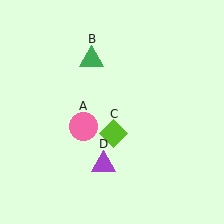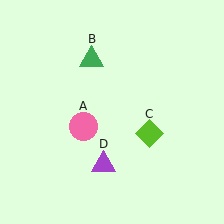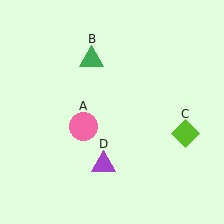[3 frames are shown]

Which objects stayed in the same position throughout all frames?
Pink circle (object A) and green triangle (object B) and purple triangle (object D) remained stationary.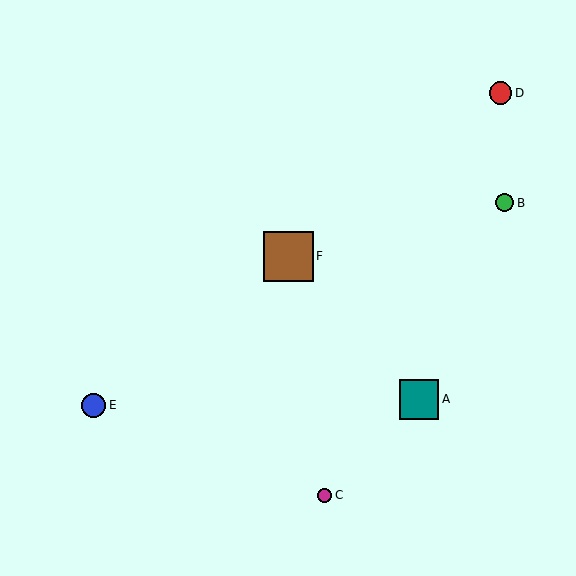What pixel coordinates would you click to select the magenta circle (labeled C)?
Click at (325, 495) to select the magenta circle C.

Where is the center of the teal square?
The center of the teal square is at (419, 399).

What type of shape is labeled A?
Shape A is a teal square.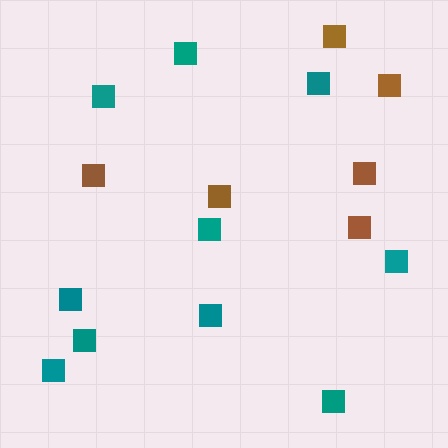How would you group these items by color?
There are 2 groups: one group of brown squares (6) and one group of teal squares (10).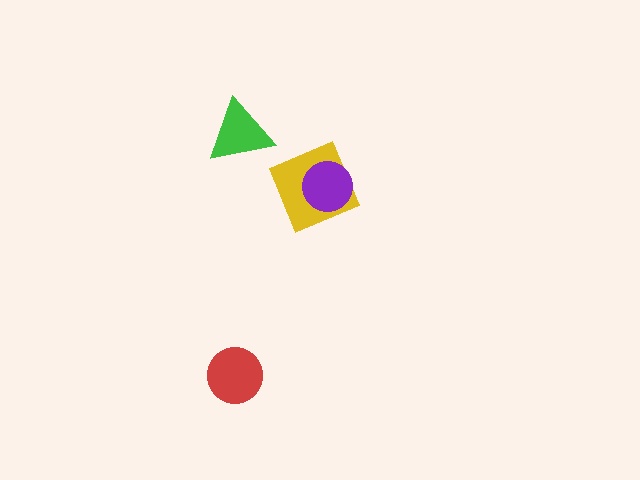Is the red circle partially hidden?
No, no other shape covers it.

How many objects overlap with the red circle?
0 objects overlap with the red circle.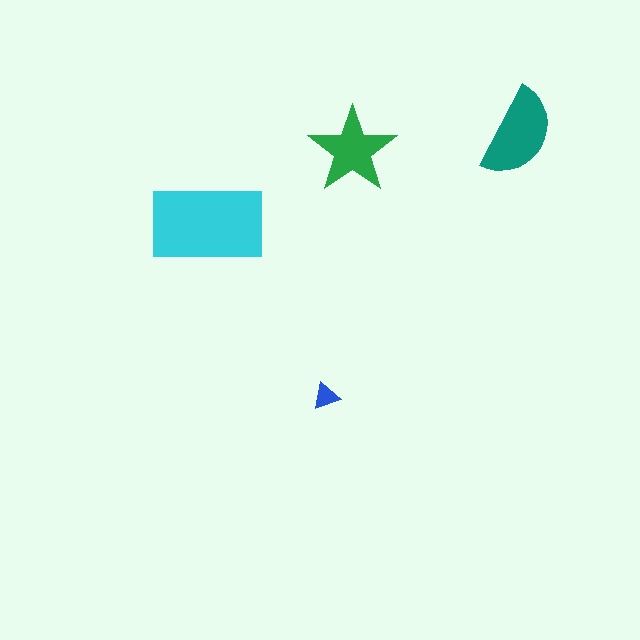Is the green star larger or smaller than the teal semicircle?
Smaller.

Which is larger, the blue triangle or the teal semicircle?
The teal semicircle.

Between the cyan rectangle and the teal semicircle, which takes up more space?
The cyan rectangle.